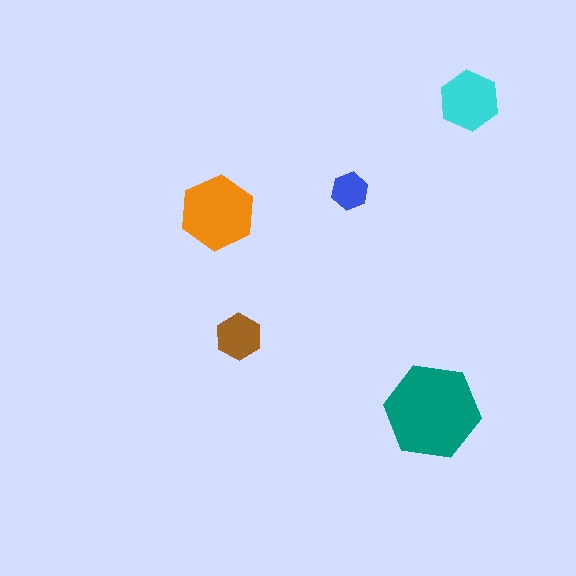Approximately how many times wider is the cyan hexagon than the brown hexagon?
About 1.5 times wider.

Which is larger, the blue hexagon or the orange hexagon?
The orange one.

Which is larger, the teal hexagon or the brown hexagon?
The teal one.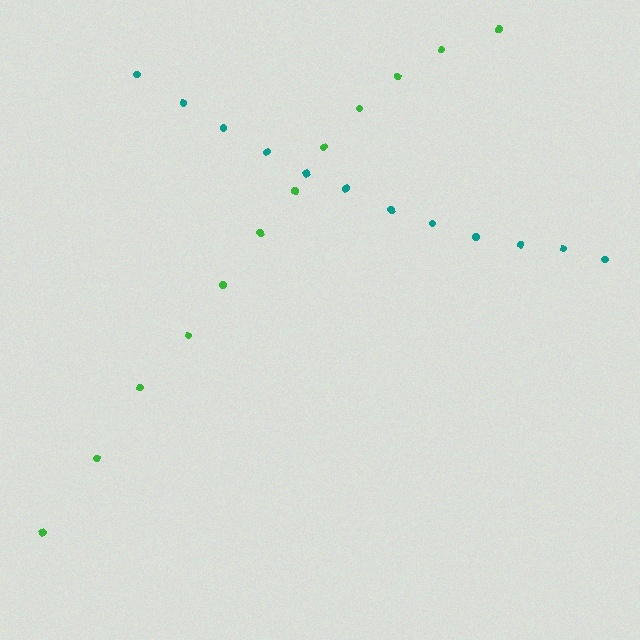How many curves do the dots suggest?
There are 2 distinct paths.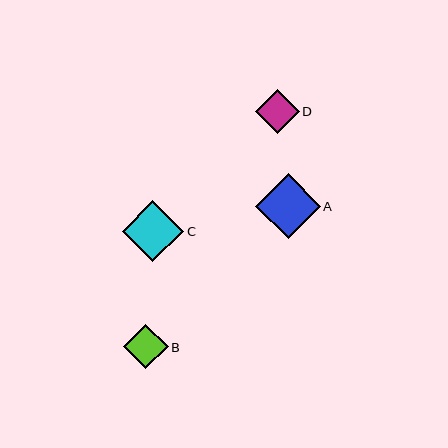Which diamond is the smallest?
Diamond D is the smallest with a size of approximately 43 pixels.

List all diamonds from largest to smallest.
From largest to smallest: A, C, B, D.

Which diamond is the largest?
Diamond A is the largest with a size of approximately 65 pixels.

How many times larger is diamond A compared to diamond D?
Diamond A is approximately 1.5 times the size of diamond D.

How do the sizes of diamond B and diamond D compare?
Diamond B and diamond D are approximately the same size.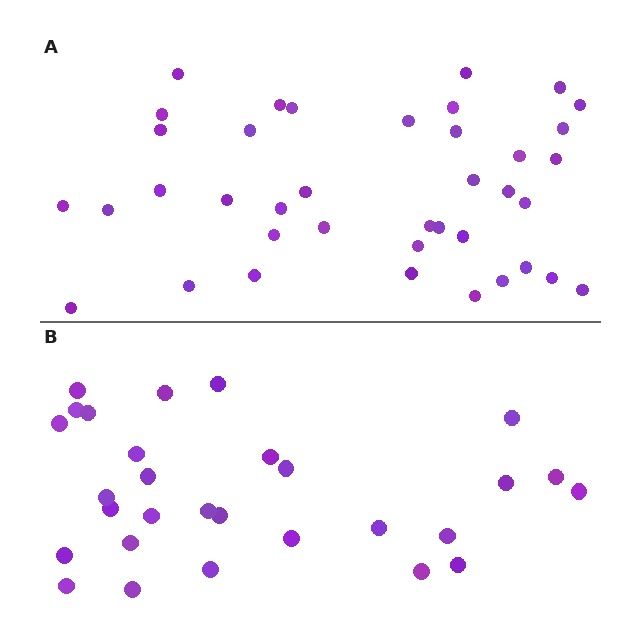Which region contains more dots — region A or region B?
Region A (the top region) has more dots.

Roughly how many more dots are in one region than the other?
Region A has roughly 10 or so more dots than region B.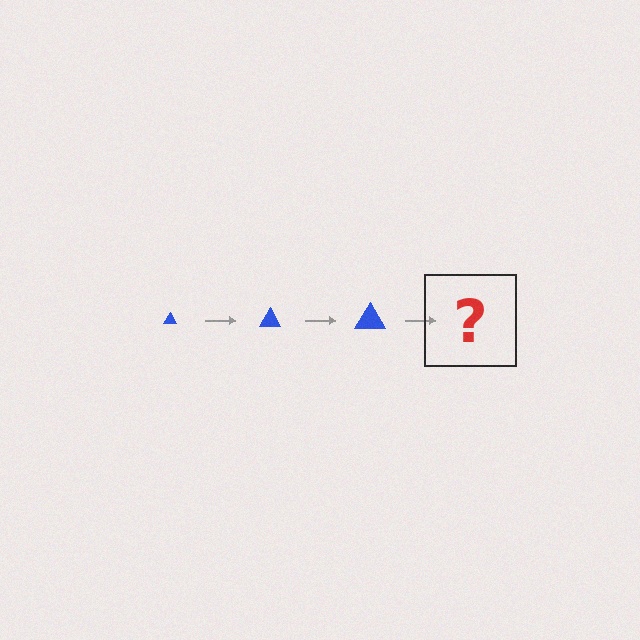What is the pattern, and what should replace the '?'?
The pattern is that the triangle gets progressively larger each step. The '?' should be a blue triangle, larger than the previous one.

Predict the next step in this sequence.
The next step is a blue triangle, larger than the previous one.